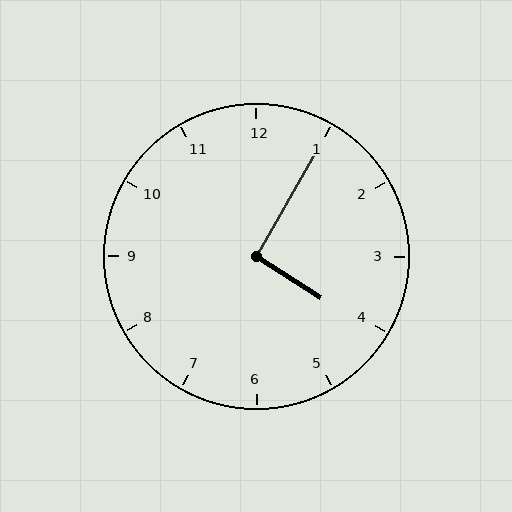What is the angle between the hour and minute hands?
Approximately 92 degrees.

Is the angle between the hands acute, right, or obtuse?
It is right.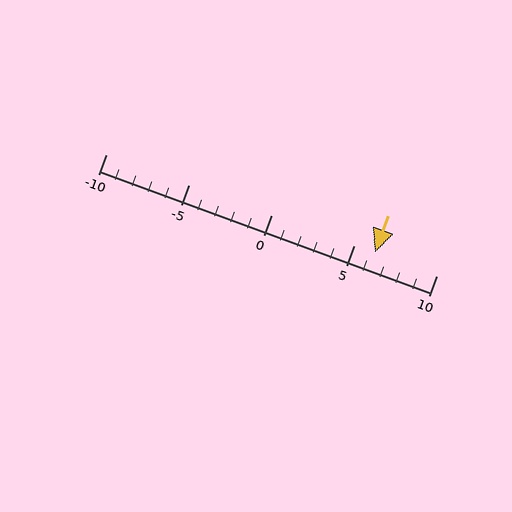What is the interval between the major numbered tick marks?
The major tick marks are spaced 5 units apart.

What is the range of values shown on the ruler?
The ruler shows values from -10 to 10.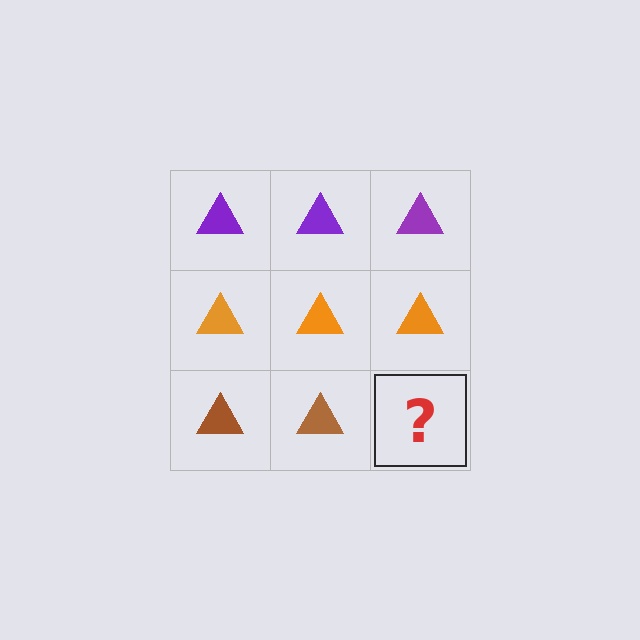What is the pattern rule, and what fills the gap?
The rule is that each row has a consistent color. The gap should be filled with a brown triangle.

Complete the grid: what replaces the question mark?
The question mark should be replaced with a brown triangle.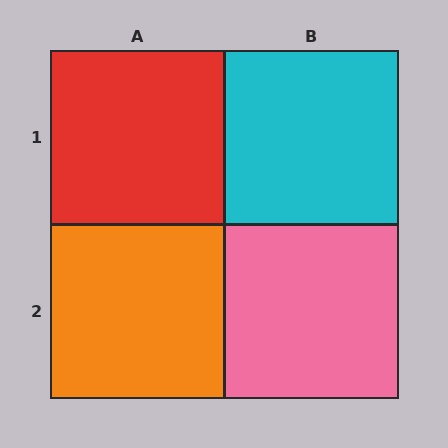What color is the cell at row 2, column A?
Orange.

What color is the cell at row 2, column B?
Pink.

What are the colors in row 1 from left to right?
Red, cyan.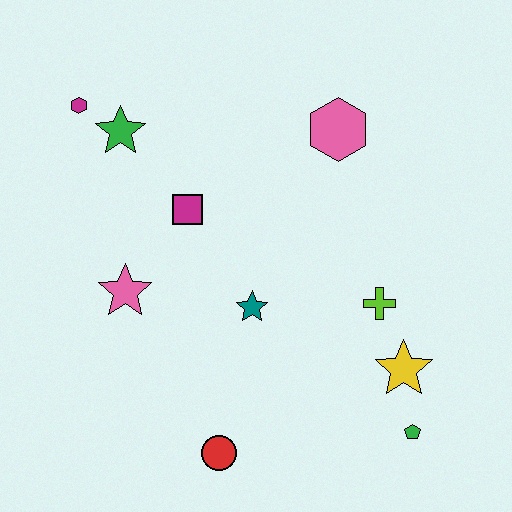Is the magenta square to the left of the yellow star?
Yes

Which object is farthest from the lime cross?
The magenta hexagon is farthest from the lime cross.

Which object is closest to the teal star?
The magenta square is closest to the teal star.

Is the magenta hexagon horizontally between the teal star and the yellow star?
No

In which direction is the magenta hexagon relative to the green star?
The magenta hexagon is to the left of the green star.